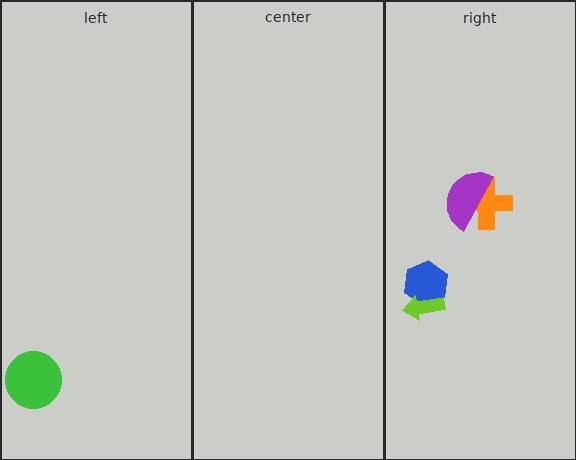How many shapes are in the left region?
1.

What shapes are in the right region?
The orange cross, the purple semicircle, the blue hexagon, the lime arrow.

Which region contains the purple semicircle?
The right region.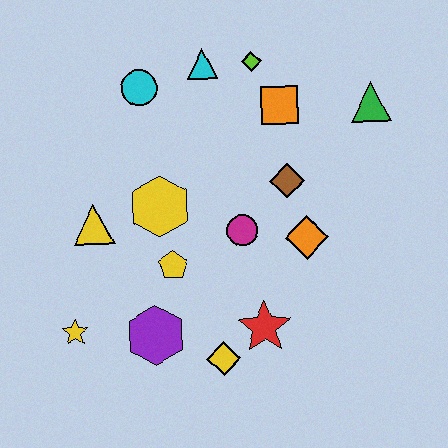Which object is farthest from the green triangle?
The yellow star is farthest from the green triangle.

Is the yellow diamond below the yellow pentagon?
Yes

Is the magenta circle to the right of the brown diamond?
No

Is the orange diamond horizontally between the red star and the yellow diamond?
No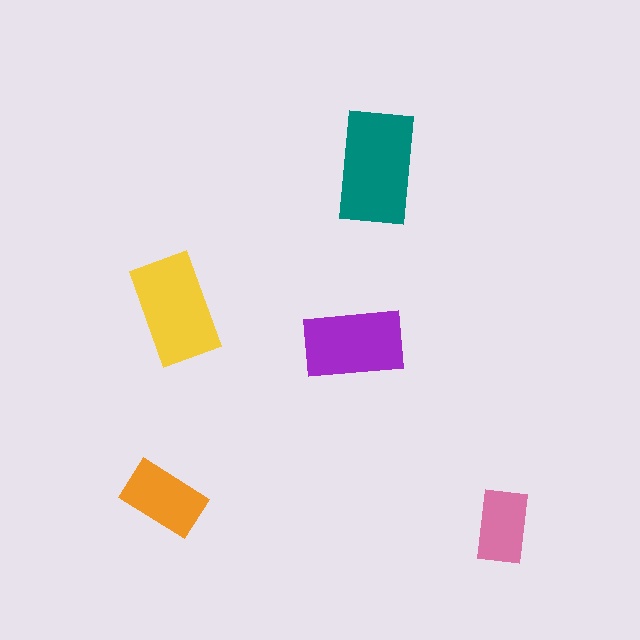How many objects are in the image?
There are 5 objects in the image.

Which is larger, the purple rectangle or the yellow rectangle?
The yellow one.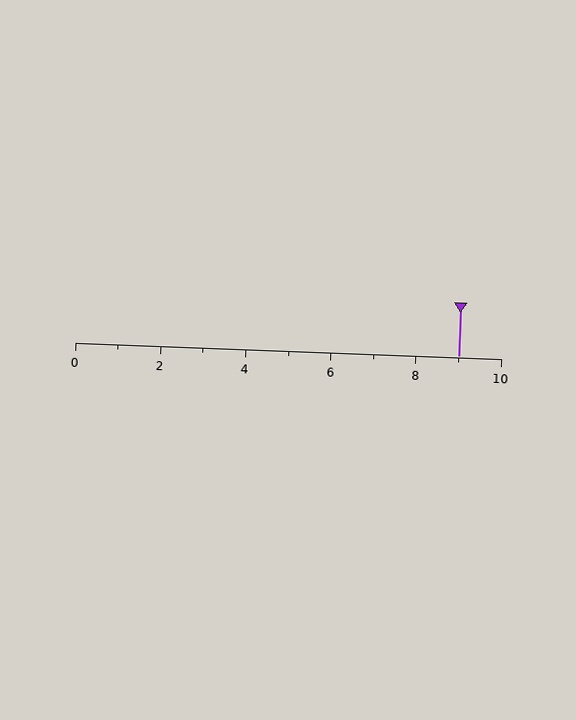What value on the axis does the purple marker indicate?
The marker indicates approximately 9.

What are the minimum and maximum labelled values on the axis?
The axis runs from 0 to 10.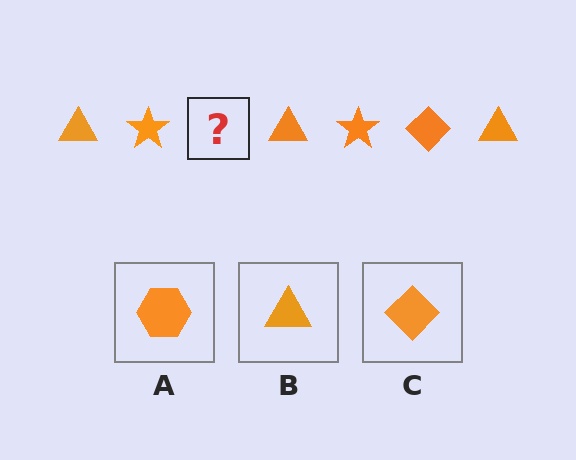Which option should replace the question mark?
Option C.